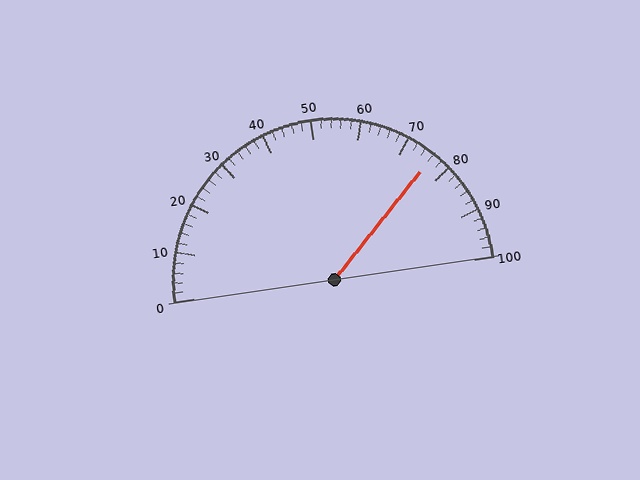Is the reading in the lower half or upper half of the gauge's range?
The reading is in the upper half of the range (0 to 100).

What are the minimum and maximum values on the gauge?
The gauge ranges from 0 to 100.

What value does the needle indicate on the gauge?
The needle indicates approximately 76.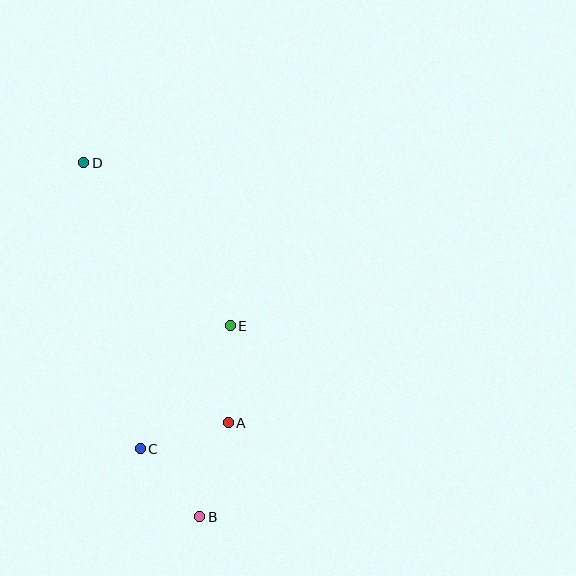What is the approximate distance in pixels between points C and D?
The distance between C and D is approximately 291 pixels.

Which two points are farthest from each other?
Points B and D are farthest from each other.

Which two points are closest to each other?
Points B and C are closest to each other.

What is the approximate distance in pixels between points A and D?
The distance between A and D is approximately 297 pixels.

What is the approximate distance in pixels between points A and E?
The distance between A and E is approximately 97 pixels.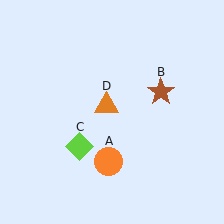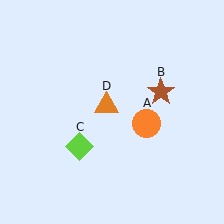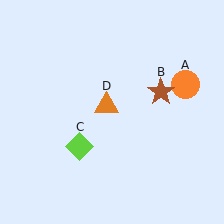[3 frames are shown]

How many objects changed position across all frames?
1 object changed position: orange circle (object A).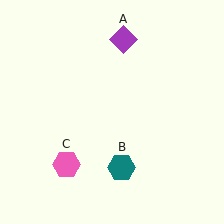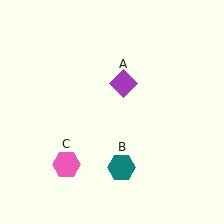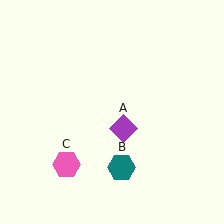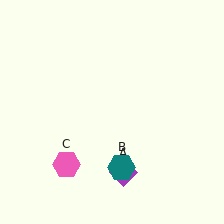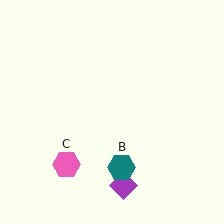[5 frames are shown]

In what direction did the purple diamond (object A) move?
The purple diamond (object A) moved down.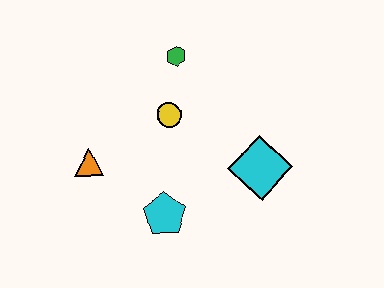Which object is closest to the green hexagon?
The yellow circle is closest to the green hexagon.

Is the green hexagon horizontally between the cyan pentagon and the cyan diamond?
Yes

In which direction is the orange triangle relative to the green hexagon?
The orange triangle is below the green hexagon.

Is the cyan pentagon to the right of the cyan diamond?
No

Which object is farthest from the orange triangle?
The cyan diamond is farthest from the orange triangle.